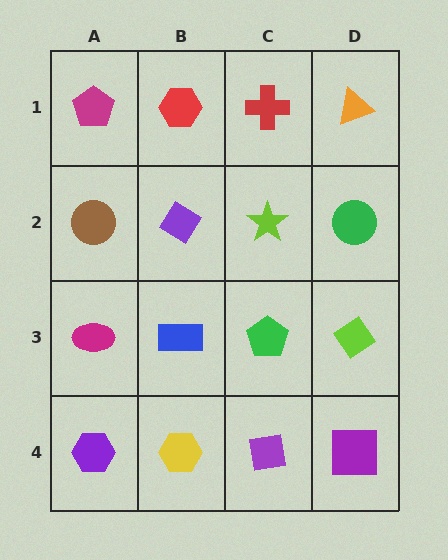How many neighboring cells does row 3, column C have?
4.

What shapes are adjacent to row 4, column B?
A blue rectangle (row 3, column B), a purple hexagon (row 4, column A), a purple square (row 4, column C).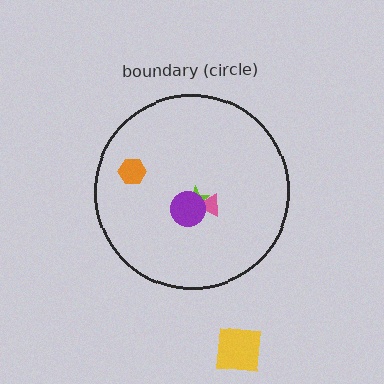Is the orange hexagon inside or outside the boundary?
Inside.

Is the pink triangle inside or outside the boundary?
Inside.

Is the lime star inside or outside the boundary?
Inside.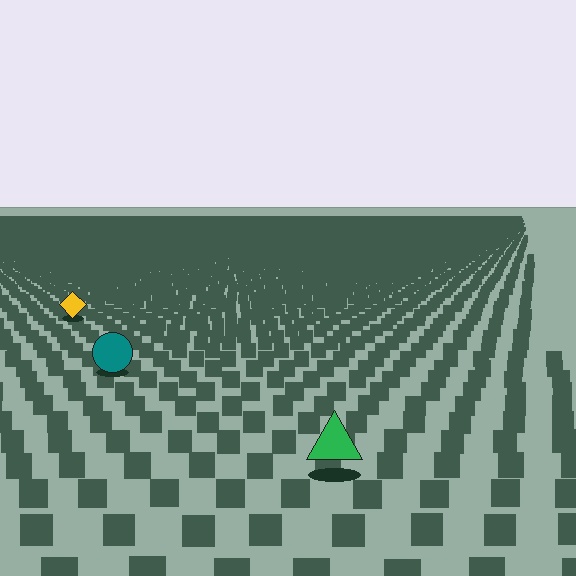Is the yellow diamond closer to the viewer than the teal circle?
No. The teal circle is closer — you can tell from the texture gradient: the ground texture is coarser near it.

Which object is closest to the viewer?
The green triangle is closest. The texture marks near it are larger and more spread out.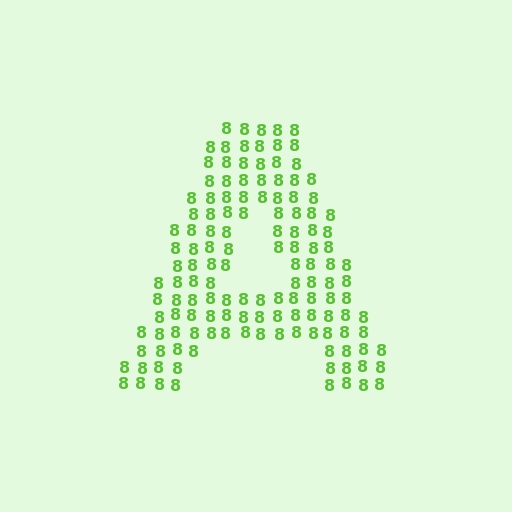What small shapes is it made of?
It is made of small digit 8's.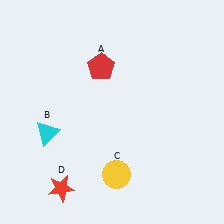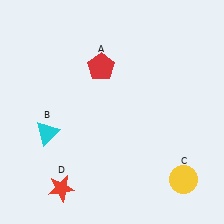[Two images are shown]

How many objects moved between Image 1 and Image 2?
1 object moved between the two images.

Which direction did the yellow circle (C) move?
The yellow circle (C) moved right.